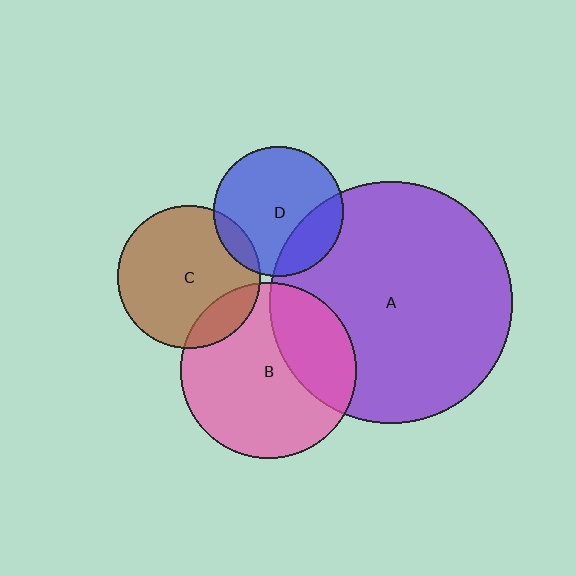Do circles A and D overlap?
Yes.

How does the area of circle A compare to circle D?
Approximately 3.5 times.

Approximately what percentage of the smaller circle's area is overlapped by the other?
Approximately 25%.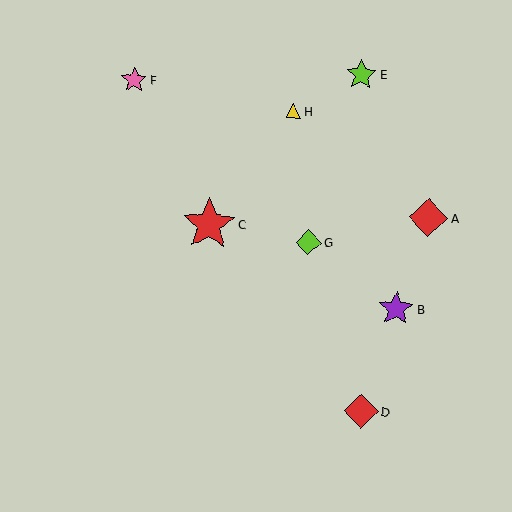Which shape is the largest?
The red star (labeled C) is the largest.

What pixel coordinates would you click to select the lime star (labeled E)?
Click at (361, 75) to select the lime star E.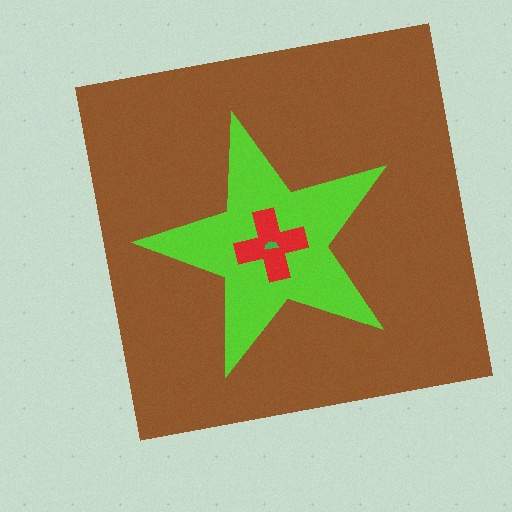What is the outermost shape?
The brown square.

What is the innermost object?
The green semicircle.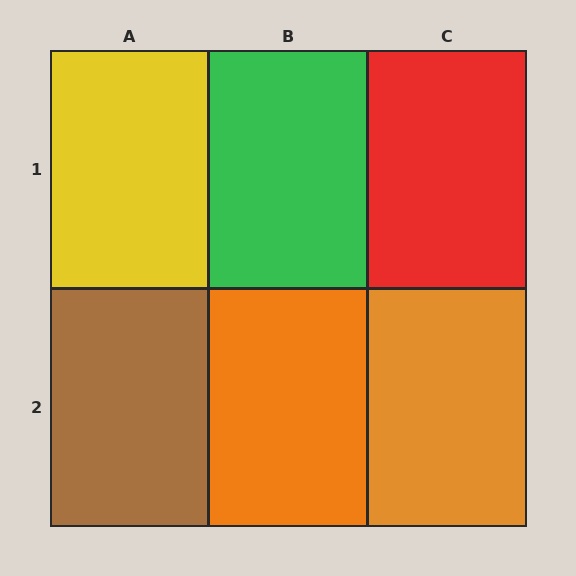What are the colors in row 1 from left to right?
Yellow, green, red.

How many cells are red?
1 cell is red.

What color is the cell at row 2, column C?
Orange.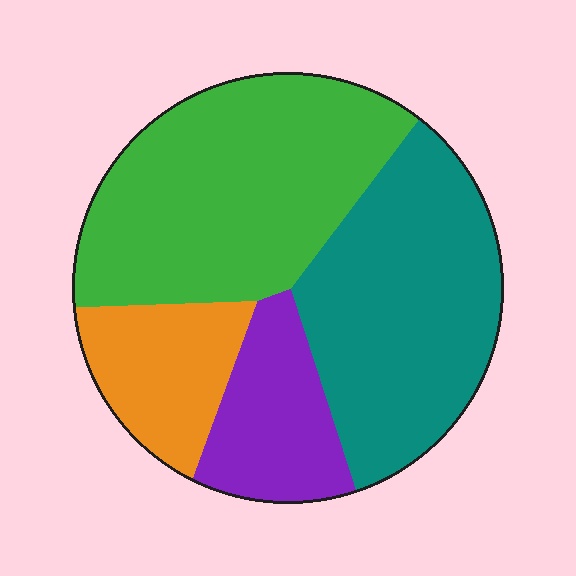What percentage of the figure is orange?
Orange covers roughly 15% of the figure.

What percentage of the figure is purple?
Purple takes up about one eighth (1/8) of the figure.